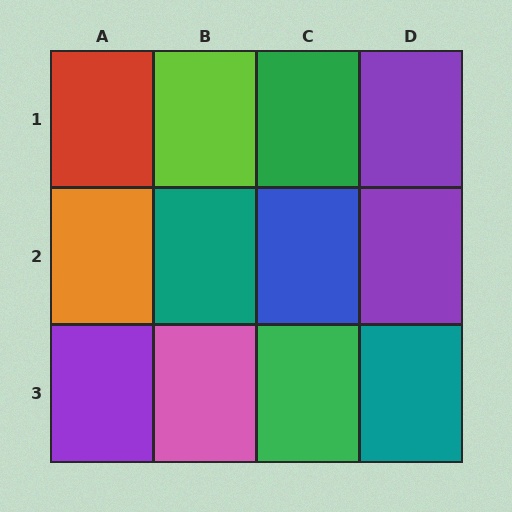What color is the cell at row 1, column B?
Lime.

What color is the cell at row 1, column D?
Purple.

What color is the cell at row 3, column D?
Teal.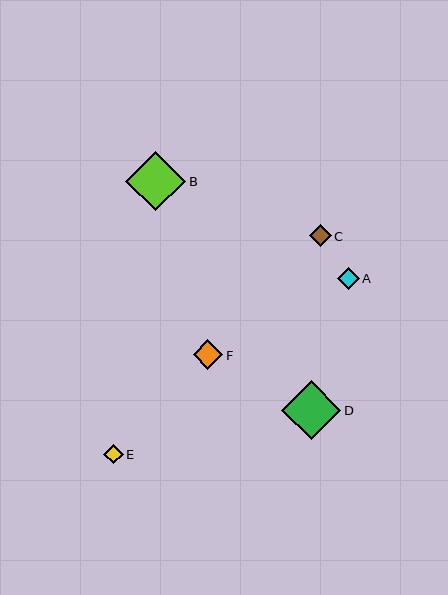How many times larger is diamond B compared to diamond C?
Diamond B is approximately 2.7 times the size of diamond C.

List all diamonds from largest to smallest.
From largest to smallest: B, D, F, A, C, E.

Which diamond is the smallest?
Diamond E is the smallest with a size of approximately 19 pixels.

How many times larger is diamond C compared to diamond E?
Diamond C is approximately 1.1 times the size of diamond E.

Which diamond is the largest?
Diamond B is the largest with a size of approximately 60 pixels.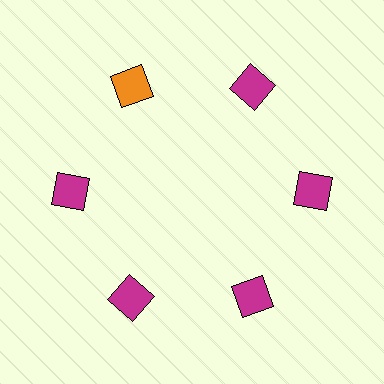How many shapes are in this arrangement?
There are 6 shapes arranged in a ring pattern.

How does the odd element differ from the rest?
It has a different color: orange instead of magenta.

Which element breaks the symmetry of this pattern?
The orange square at roughly the 11 o'clock position breaks the symmetry. All other shapes are magenta squares.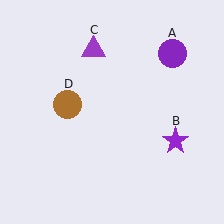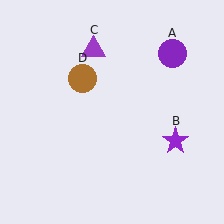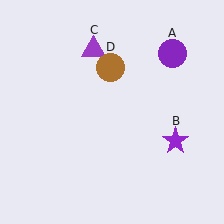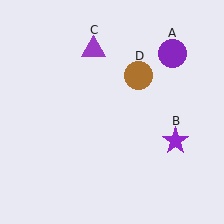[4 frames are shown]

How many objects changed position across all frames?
1 object changed position: brown circle (object D).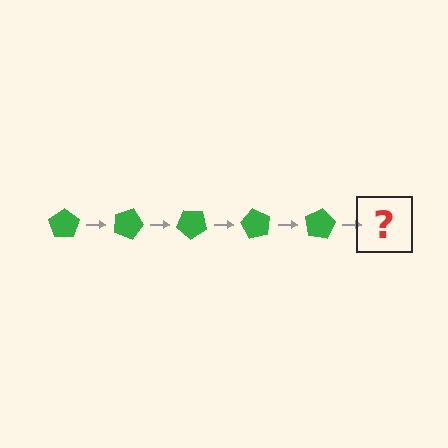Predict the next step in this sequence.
The next step is a green pentagon rotated 100 degrees.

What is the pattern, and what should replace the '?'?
The pattern is that the pentagon rotates 20 degrees each step. The '?' should be a green pentagon rotated 100 degrees.